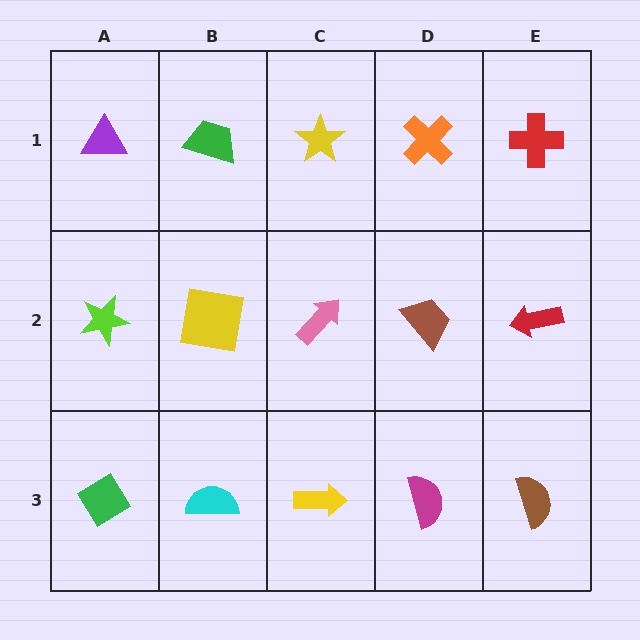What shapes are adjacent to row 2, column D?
An orange cross (row 1, column D), a magenta semicircle (row 3, column D), a pink arrow (row 2, column C), a red arrow (row 2, column E).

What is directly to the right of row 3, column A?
A cyan semicircle.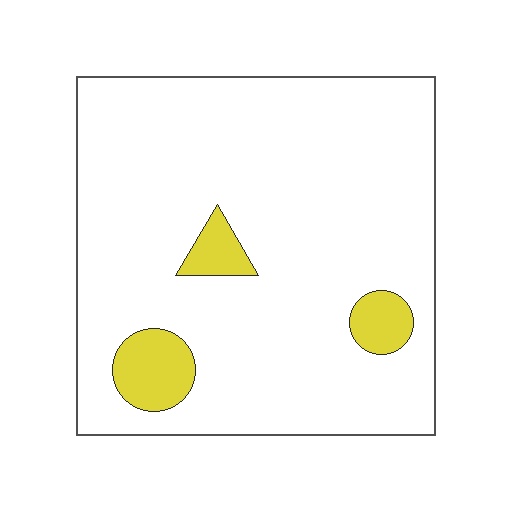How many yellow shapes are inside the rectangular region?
3.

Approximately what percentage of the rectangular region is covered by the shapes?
Approximately 10%.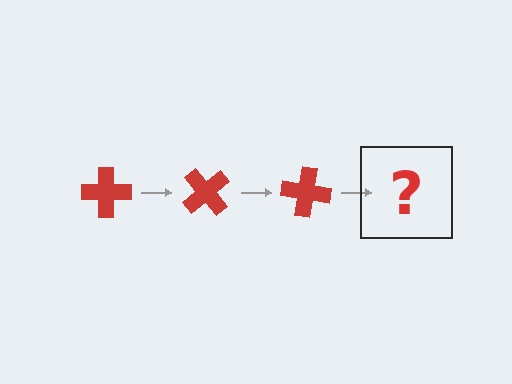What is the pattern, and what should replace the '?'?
The pattern is that the cross rotates 50 degrees each step. The '?' should be a red cross rotated 150 degrees.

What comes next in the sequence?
The next element should be a red cross rotated 150 degrees.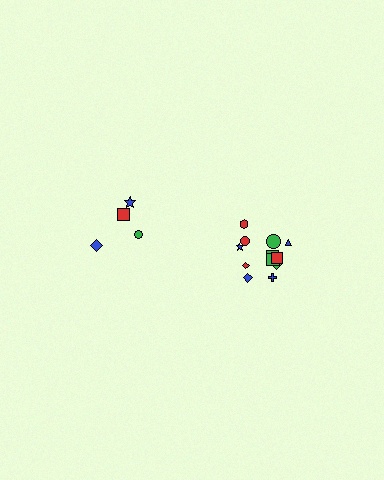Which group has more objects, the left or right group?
The right group.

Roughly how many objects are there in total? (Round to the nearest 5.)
Roughly 15 objects in total.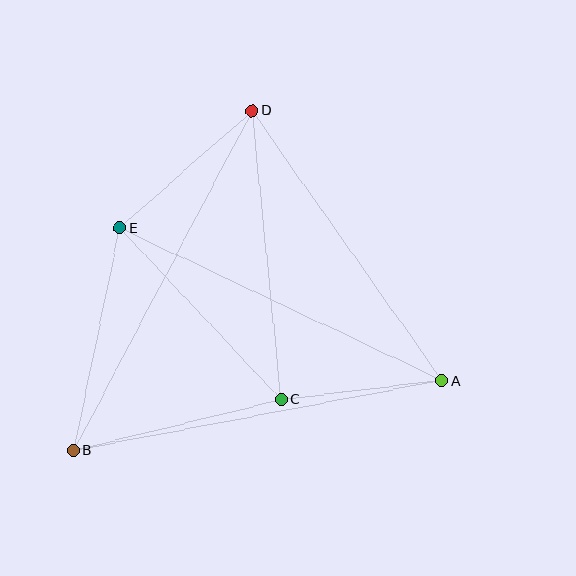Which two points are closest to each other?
Points A and C are closest to each other.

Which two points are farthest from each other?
Points B and D are farthest from each other.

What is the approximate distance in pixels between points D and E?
The distance between D and E is approximately 177 pixels.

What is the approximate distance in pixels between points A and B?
The distance between A and B is approximately 375 pixels.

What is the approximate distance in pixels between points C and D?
The distance between C and D is approximately 290 pixels.